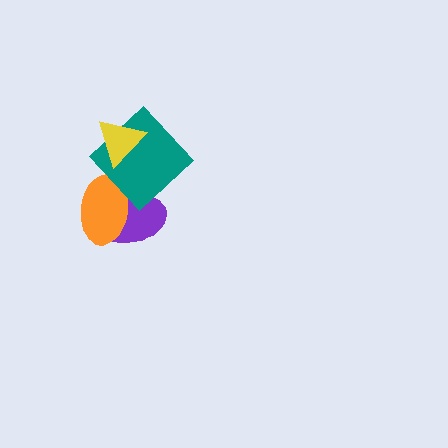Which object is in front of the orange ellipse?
The teal diamond is in front of the orange ellipse.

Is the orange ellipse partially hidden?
Yes, it is partially covered by another shape.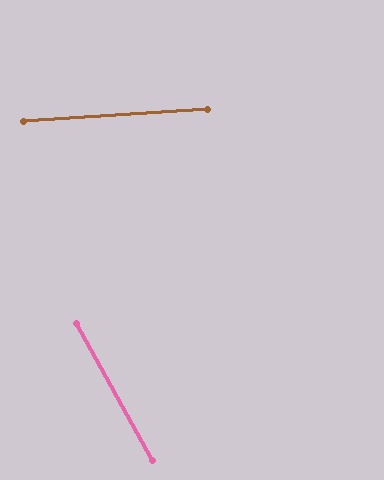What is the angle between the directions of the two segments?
Approximately 65 degrees.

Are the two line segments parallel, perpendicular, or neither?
Neither parallel nor perpendicular — they differ by about 65°.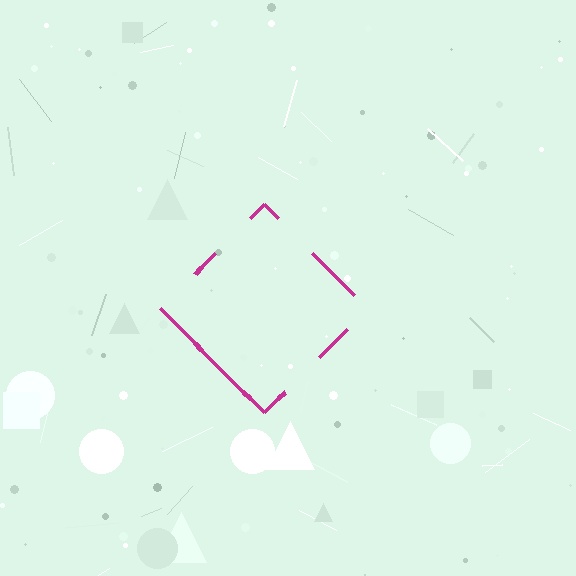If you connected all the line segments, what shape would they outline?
They would outline a diamond.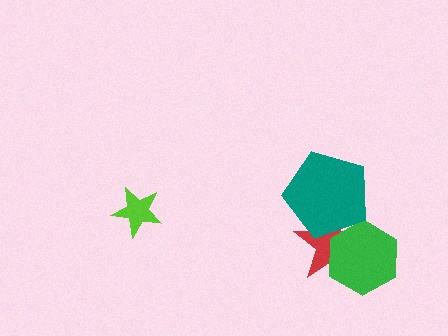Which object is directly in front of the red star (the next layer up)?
The green hexagon is directly in front of the red star.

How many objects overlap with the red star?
2 objects overlap with the red star.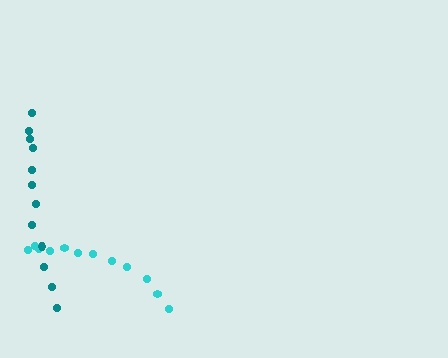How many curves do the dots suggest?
There are 2 distinct paths.